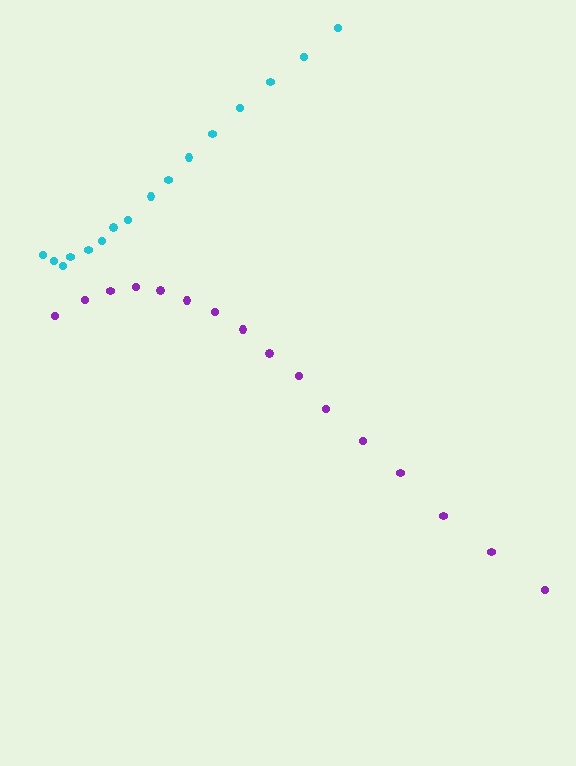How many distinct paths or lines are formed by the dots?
There are 2 distinct paths.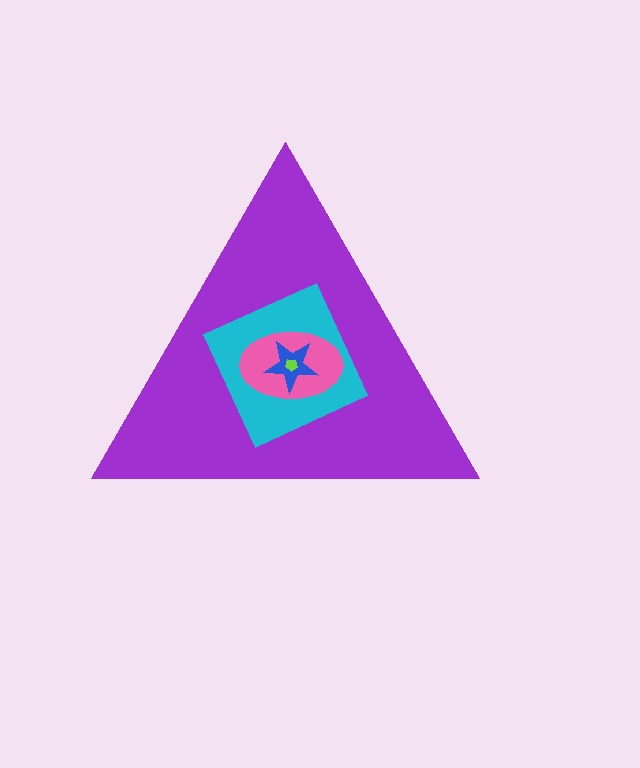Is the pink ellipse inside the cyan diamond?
Yes.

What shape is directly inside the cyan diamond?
The pink ellipse.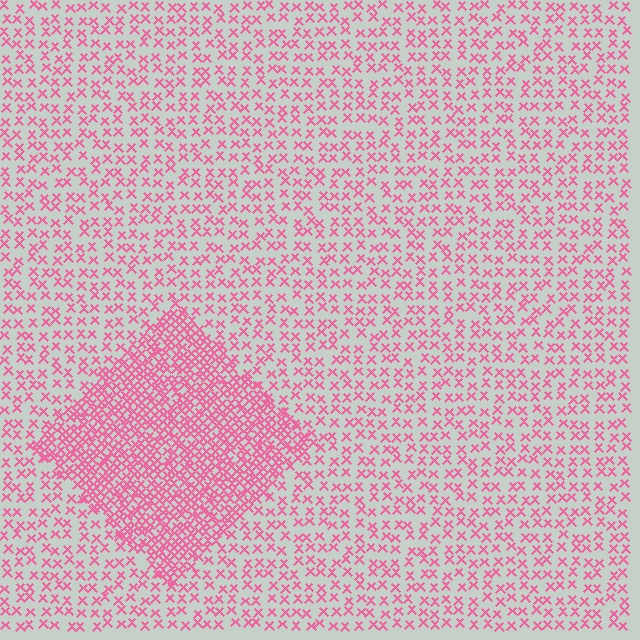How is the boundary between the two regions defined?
The boundary is defined by a change in element density (approximately 2.4x ratio). All elements are the same color, size, and shape.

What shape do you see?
I see a diamond.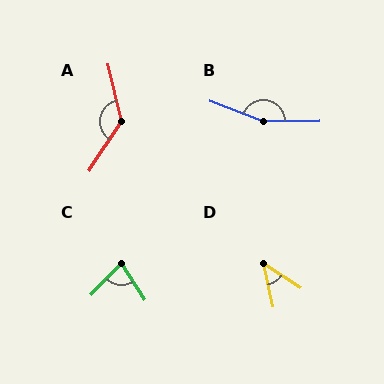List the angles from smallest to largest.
D (46°), C (77°), A (134°), B (158°).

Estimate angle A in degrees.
Approximately 134 degrees.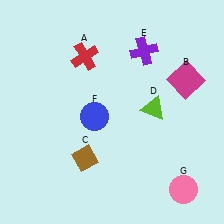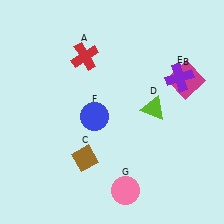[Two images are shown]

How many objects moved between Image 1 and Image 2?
2 objects moved between the two images.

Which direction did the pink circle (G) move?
The pink circle (G) moved left.